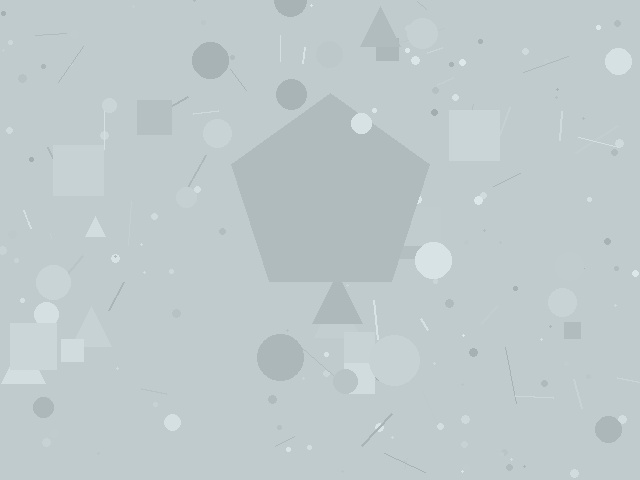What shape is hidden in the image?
A pentagon is hidden in the image.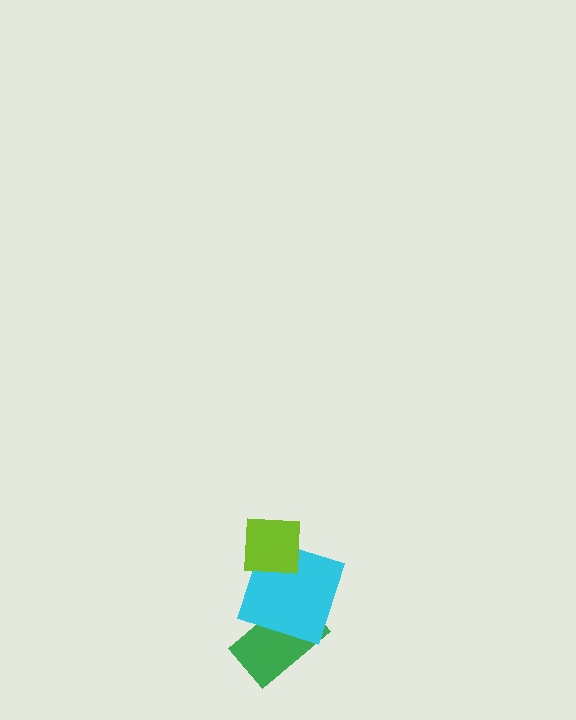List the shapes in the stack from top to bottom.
From top to bottom: the lime square, the cyan square, the green rectangle.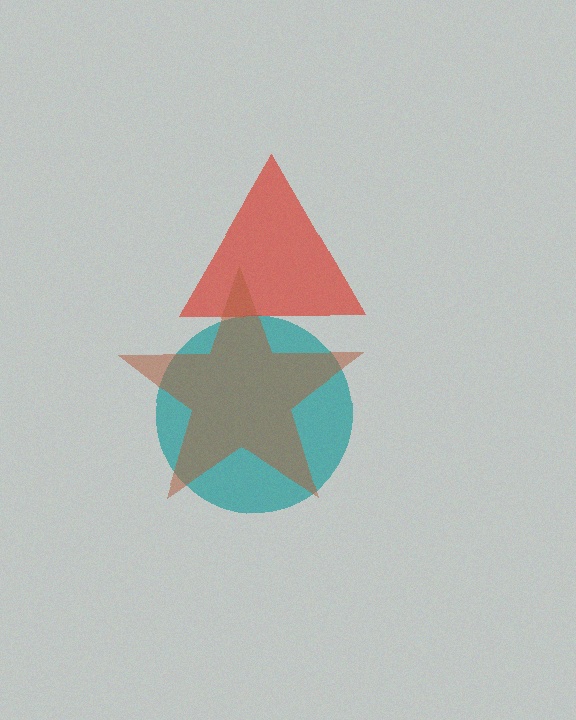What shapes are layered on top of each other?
The layered shapes are: a teal circle, a red triangle, a brown star.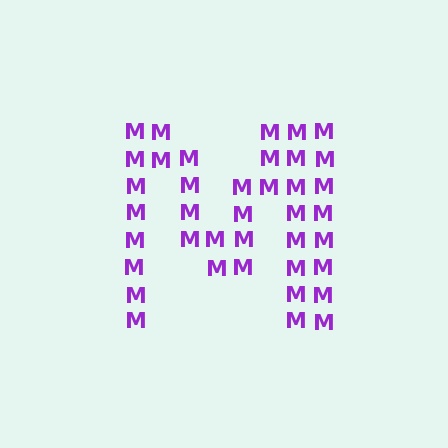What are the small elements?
The small elements are letter M's.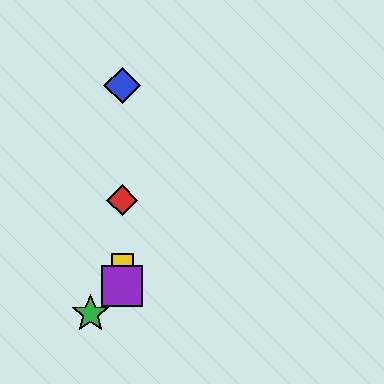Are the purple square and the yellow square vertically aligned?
Yes, both are at x≈122.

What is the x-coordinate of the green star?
The green star is at x≈90.